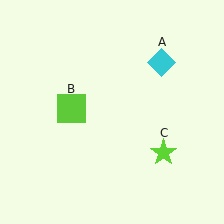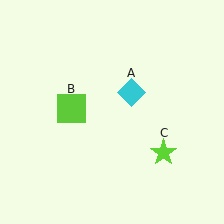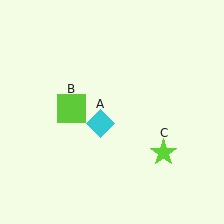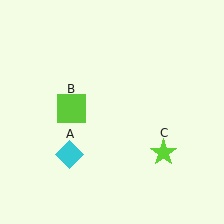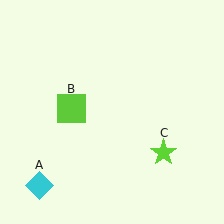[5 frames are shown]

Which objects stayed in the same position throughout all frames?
Lime square (object B) and lime star (object C) remained stationary.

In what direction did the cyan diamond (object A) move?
The cyan diamond (object A) moved down and to the left.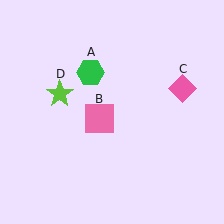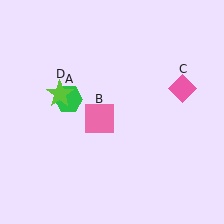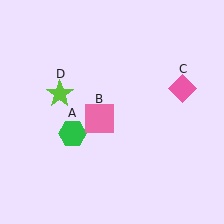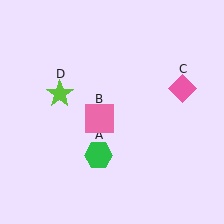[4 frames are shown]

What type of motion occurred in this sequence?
The green hexagon (object A) rotated counterclockwise around the center of the scene.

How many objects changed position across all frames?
1 object changed position: green hexagon (object A).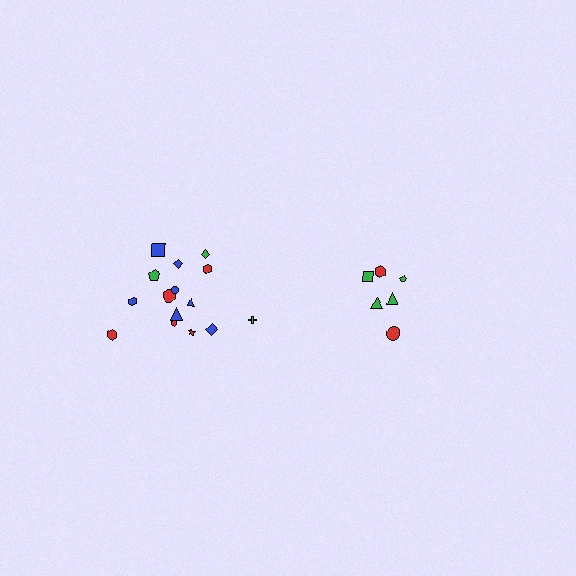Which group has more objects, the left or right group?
The left group.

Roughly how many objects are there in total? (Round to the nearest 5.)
Roughly 20 objects in total.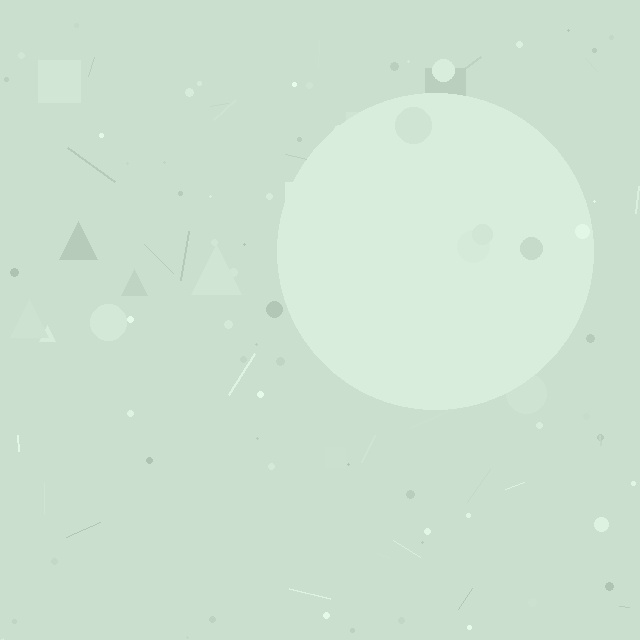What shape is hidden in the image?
A circle is hidden in the image.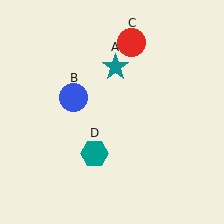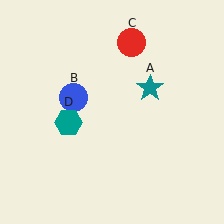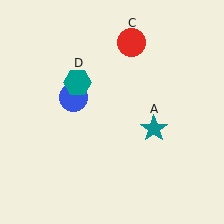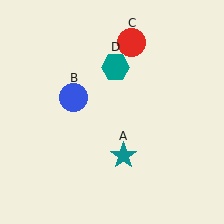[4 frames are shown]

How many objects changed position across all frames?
2 objects changed position: teal star (object A), teal hexagon (object D).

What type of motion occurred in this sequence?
The teal star (object A), teal hexagon (object D) rotated clockwise around the center of the scene.